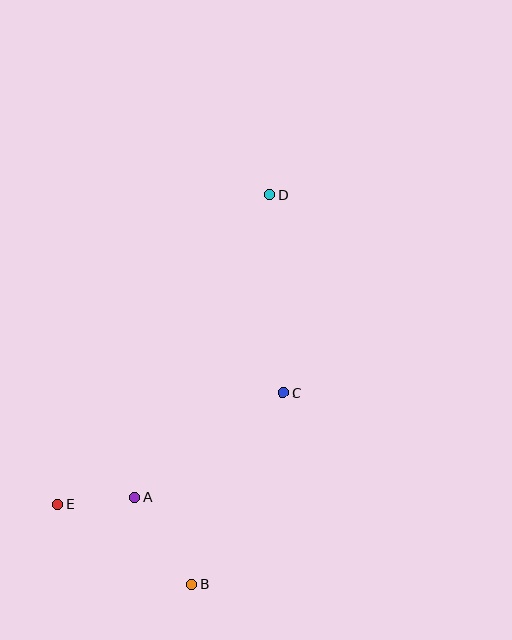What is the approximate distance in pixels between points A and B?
The distance between A and B is approximately 104 pixels.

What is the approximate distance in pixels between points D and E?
The distance between D and E is approximately 375 pixels.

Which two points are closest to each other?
Points A and E are closest to each other.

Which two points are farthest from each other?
Points B and D are farthest from each other.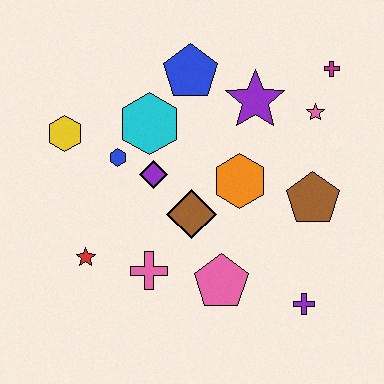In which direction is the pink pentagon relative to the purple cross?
The pink pentagon is to the left of the purple cross.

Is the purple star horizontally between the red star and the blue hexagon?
No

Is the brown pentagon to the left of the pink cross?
No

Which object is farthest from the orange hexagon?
The yellow hexagon is farthest from the orange hexagon.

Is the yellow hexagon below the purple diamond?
No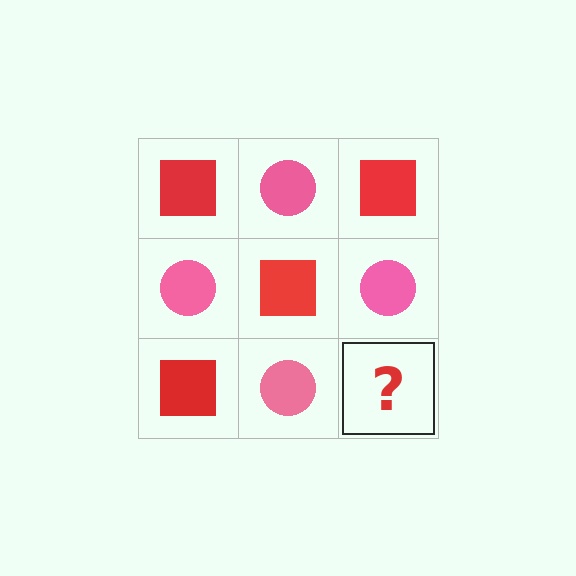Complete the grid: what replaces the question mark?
The question mark should be replaced with a red square.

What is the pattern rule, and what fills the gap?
The rule is that it alternates red square and pink circle in a checkerboard pattern. The gap should be filled with a red square.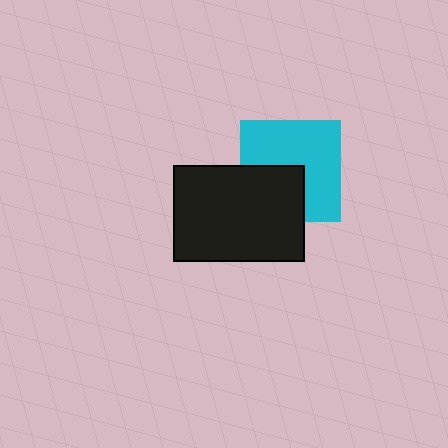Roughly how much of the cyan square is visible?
About half of it is visible (roughly 64%).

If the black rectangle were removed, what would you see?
You would see the complete cyan square.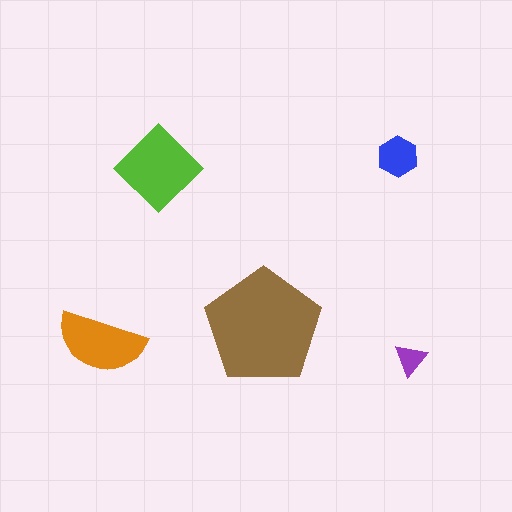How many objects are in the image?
There are 5 objects in the image.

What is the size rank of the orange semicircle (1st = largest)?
3rd.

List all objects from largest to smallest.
The brown pentagon, the lime diamond, the orange semicircle, the blue hexagon, the purple triangle.